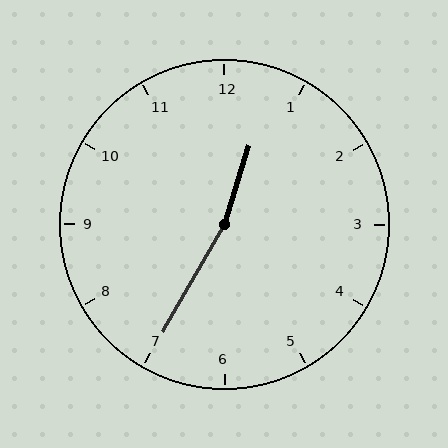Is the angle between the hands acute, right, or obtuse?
It is obtuse.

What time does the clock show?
12:35.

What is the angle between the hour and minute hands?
Approximately 168 degrees.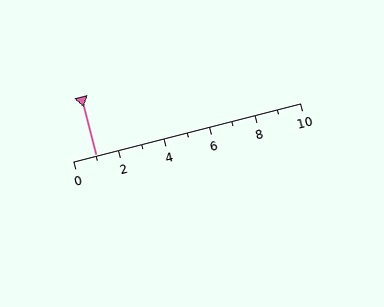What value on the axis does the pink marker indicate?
The marker indicates approximately 1.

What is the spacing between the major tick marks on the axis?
The major ticks are spaced 2 apart.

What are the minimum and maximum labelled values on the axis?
The axis runs from 0 to 10.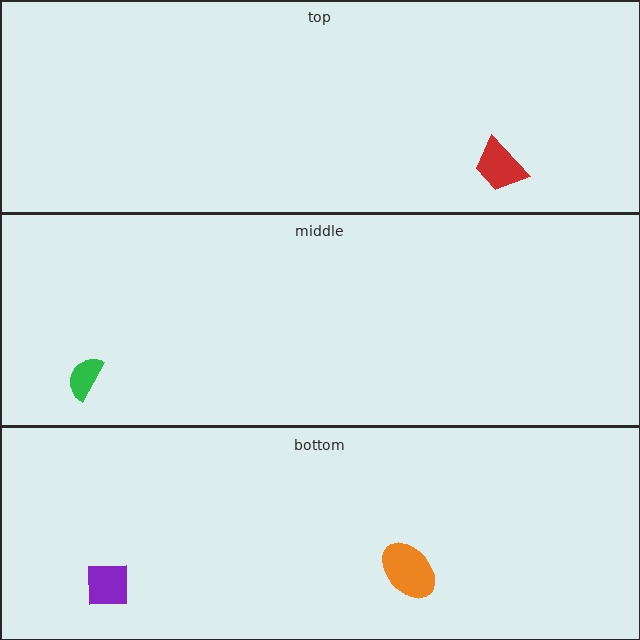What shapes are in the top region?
The red trapezoid.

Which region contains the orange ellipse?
The bottom region.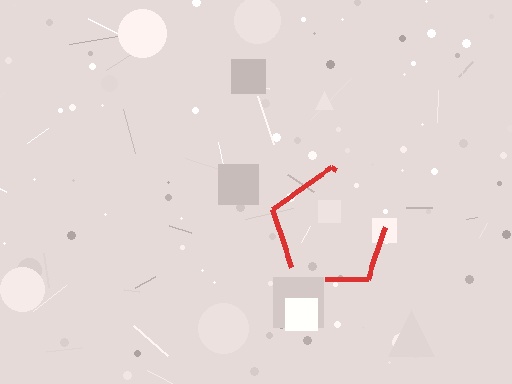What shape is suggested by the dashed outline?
The dashed outline suggests a pentagon.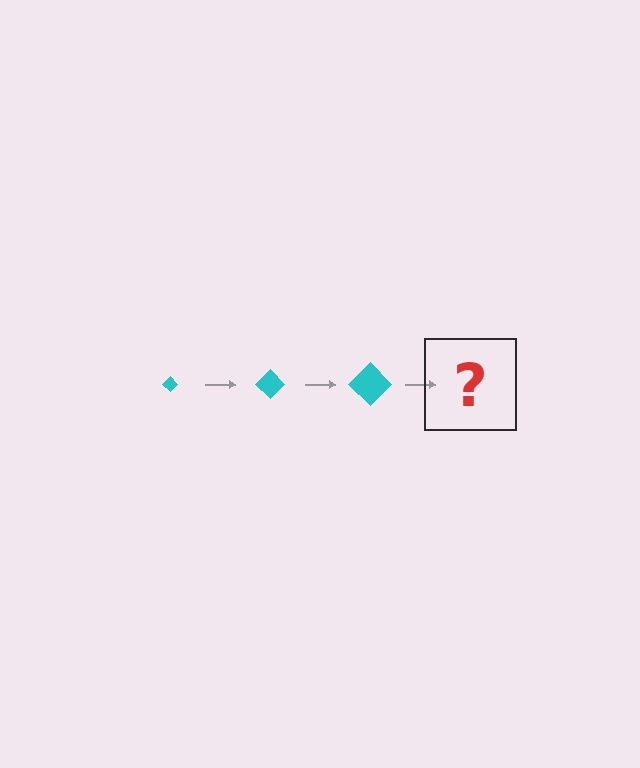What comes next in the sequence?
The next element should be a cyan diamond, larger than the previous one.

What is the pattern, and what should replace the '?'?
The pattern is that the diamond gets progressively larger each step. The '?' should be a cyan diamond, larger than the previous one.